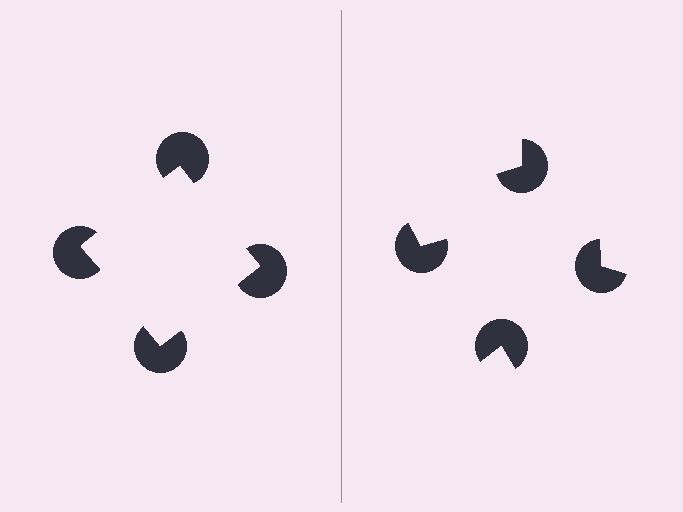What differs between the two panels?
The pac-man discs are positioned identically on both sides; only the wedge orientations differ. On the left they align to a square; on the right they are misaligned.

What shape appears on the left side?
An illusory square.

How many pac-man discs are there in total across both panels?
8 — 4 on each side.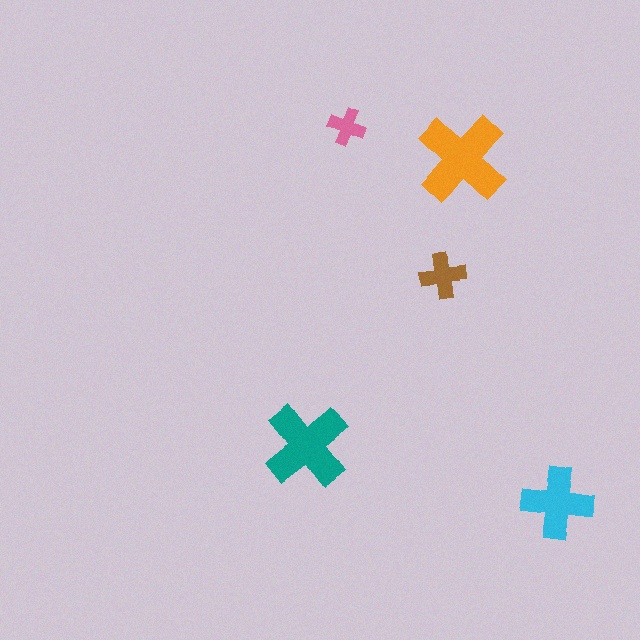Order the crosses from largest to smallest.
the orange one, the teal one, the cyan one, the brown one, the pink one.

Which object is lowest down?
The cyan cross is bottommost.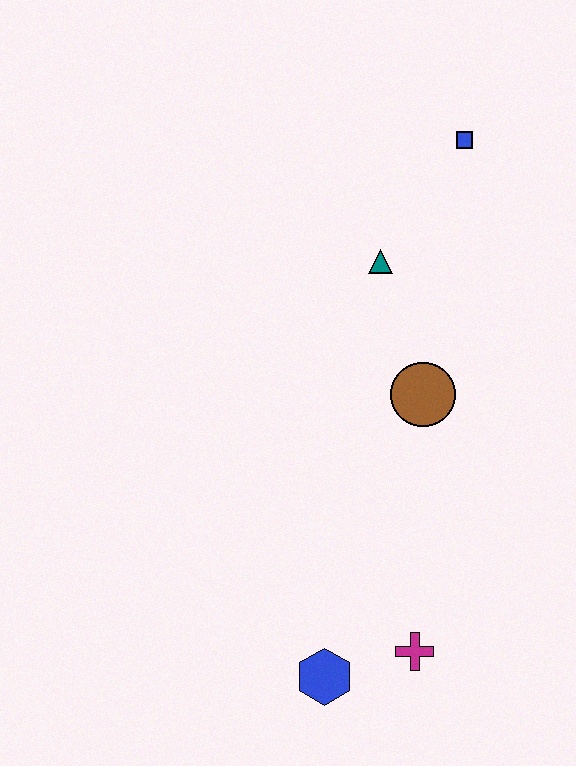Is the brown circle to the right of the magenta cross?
Yes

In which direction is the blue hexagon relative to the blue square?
The blue hexagon is below the blue square.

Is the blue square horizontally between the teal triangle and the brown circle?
No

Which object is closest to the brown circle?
The teal triangle is closest to the brown circle.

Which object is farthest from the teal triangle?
The blue hexagon is farthest from the teal triangle.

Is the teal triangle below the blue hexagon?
No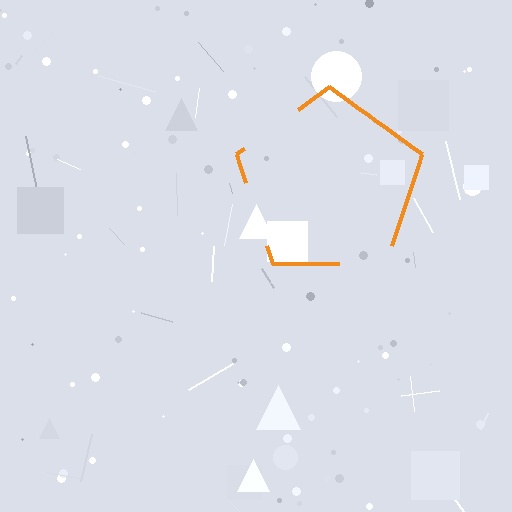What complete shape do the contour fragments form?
The contour fragments form a pentagon.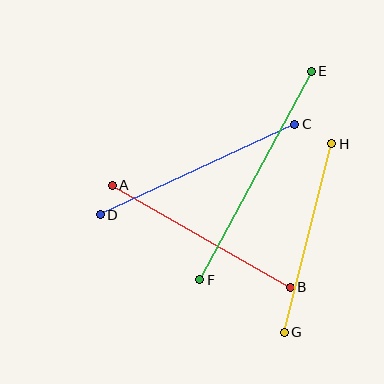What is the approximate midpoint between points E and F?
The midpoint is at approximately (256, 175) pixels.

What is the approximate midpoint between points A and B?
The midpoint is at approximately (201, 236) pixels.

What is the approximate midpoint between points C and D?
The midpoint is at approximately (197, 170) pixels.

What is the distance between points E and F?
The distance is approximately 236 pixels.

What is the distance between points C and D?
The distance is approximately 215 pixels.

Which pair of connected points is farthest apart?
Points E and F are farthest apart.